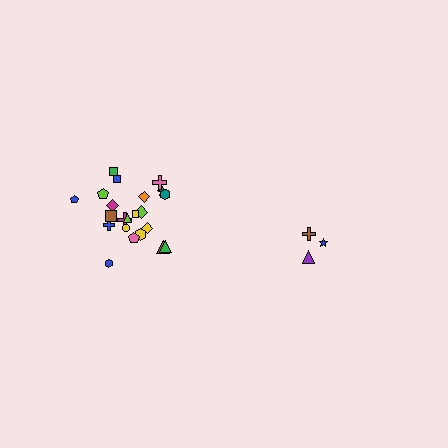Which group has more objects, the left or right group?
The left group.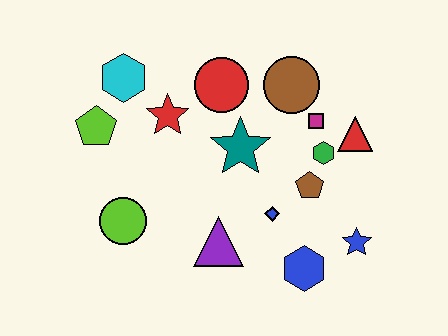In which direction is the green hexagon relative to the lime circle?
The green hexagon is to the right of the lime circle.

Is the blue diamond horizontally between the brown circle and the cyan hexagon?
Yes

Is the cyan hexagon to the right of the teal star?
No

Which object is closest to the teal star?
The red circle is closest to the teal star.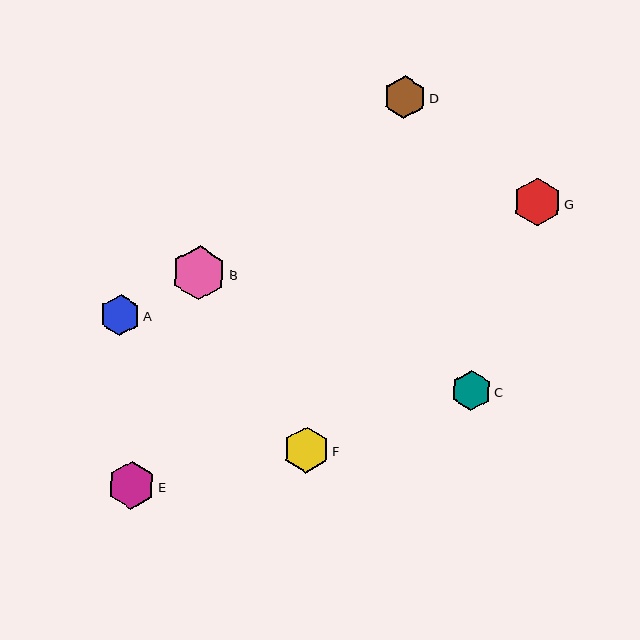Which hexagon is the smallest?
Hexagon C is the smallest with a size of approximately 40 pixels.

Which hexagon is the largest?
Hexagon B is the largest with a size of approximately 54 pixels.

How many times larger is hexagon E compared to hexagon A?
Hexagon E is approximately 1.2 times the size of hexagon A.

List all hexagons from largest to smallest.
From largest to smallest: B, G, E, F, D, A, C.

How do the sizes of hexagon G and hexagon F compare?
Hexagon G and hexagon F are approximately the same size.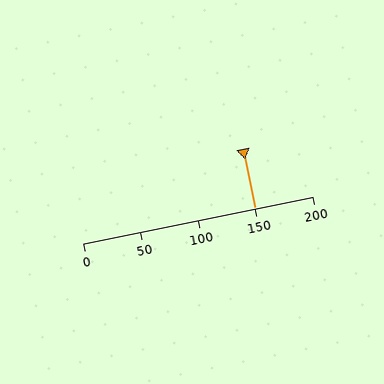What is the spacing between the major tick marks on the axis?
The major ticks are spaced 50 apart.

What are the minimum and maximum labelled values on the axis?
The axis runs from 0 to 200.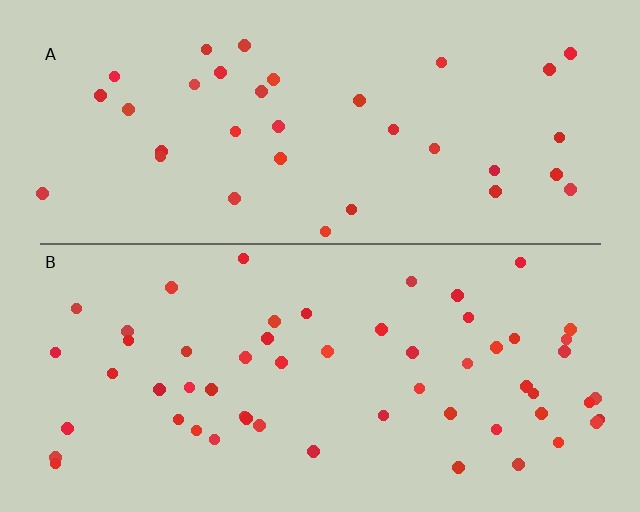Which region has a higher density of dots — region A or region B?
B (the bottom).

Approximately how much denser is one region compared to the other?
Approximately 1.6× — region B over region A.